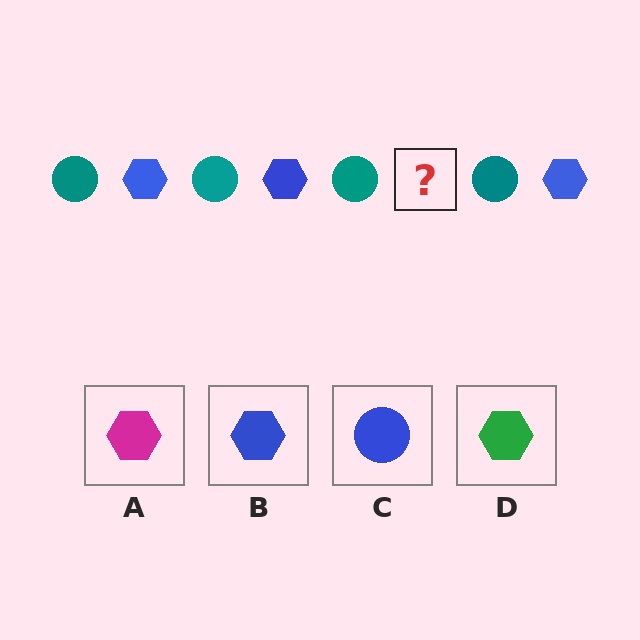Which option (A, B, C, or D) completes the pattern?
B.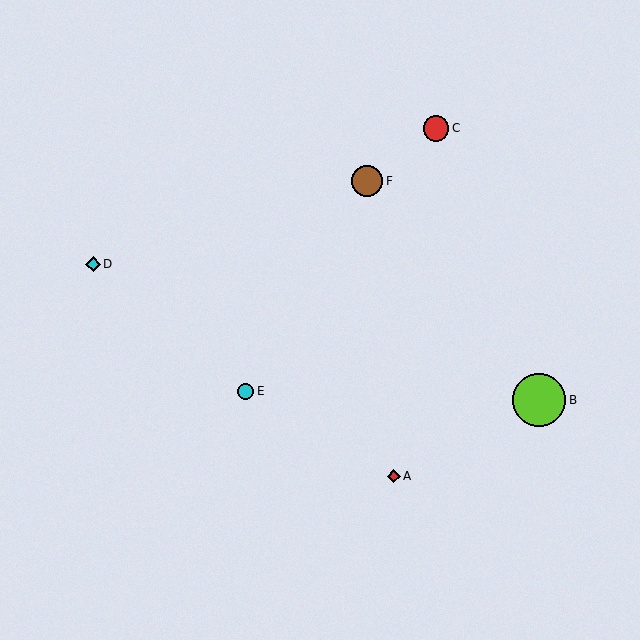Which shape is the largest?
The lime circle (labeled B) is the largest.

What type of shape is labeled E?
Shape E is a cyan circle.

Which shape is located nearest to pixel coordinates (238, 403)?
The cyan circle (labeled E) at (245, 391) is nearest to that location.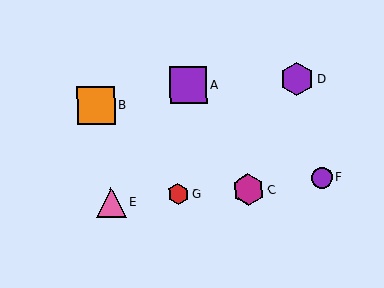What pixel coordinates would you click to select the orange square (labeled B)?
Click at (96, 105) to select the orange square B.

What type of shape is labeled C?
Shape C is a magenta hexagon.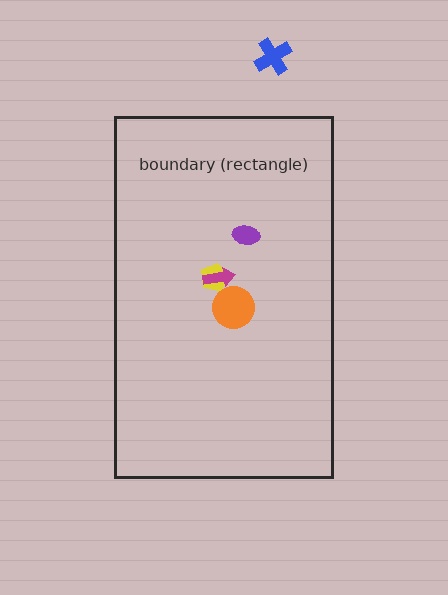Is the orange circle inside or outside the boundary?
Inside.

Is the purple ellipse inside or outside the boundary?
Inside.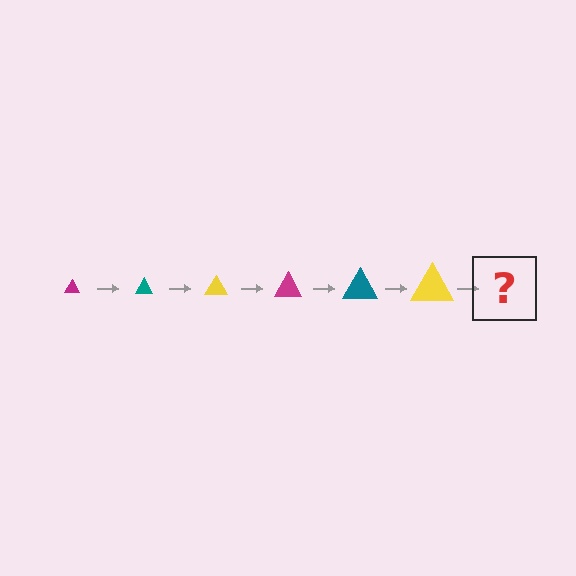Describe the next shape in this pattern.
It should be a magenta triangle, larger than the previous one.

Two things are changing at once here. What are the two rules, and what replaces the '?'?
The two rules are that the triangle grows larger each step and the color cycles through magenta, teal, and yellow. The '?' should be a magenta triangle, larger than the previous one.